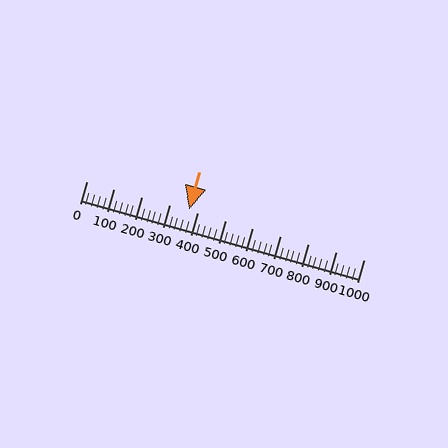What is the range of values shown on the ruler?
The ruler shows values from 0 to 1000.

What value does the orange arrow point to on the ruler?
The orange arrow points to approximately 371.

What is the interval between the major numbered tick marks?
The major tick marks are spaced 100 units apart.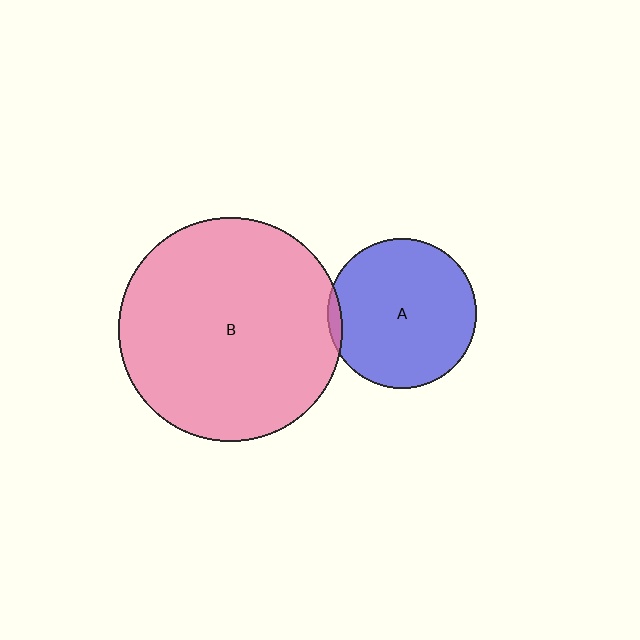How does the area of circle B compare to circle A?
Approximately 2.3 times.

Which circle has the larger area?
Circle B (pink).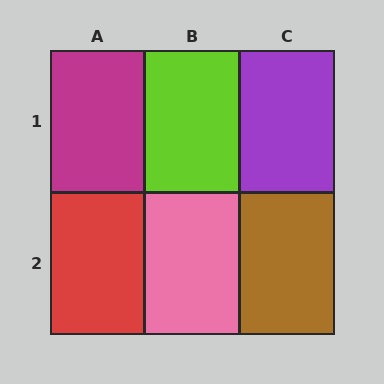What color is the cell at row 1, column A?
Magenta.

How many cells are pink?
1 cell is pink.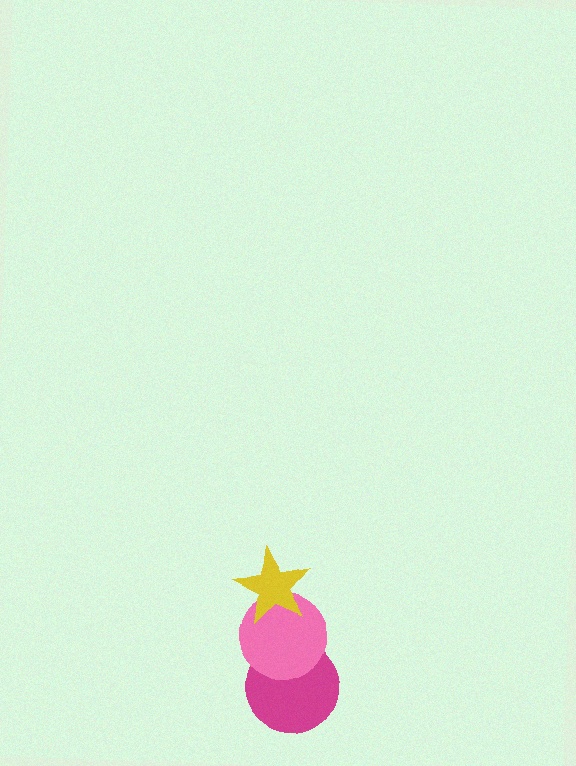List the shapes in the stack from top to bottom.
From top to bottom: the yellow star, the pink circle, the magenta circle.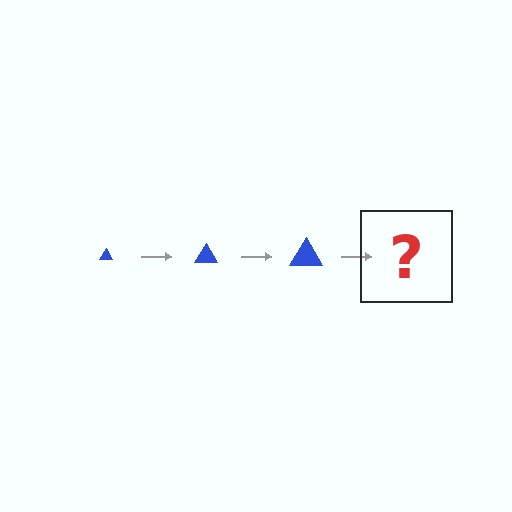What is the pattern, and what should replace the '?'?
The pattern is that the triangle gets progressively larger each step. The '?' should be a blue triangle, larger than the previous one.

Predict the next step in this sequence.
The next step is a blue triangle, larger than the previous one.